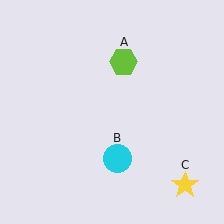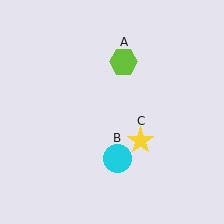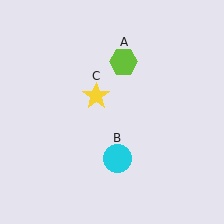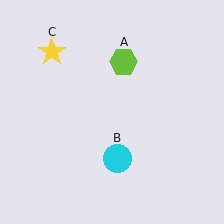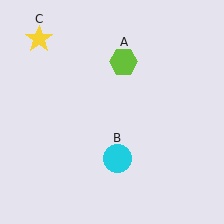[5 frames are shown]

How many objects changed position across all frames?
1 object changed position: yellow star (object C).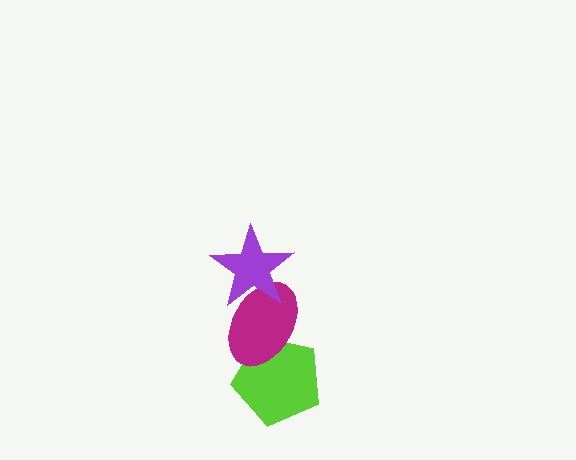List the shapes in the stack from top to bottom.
From top to bottom: the purple star, the magenta ellipse, the lime pentagon.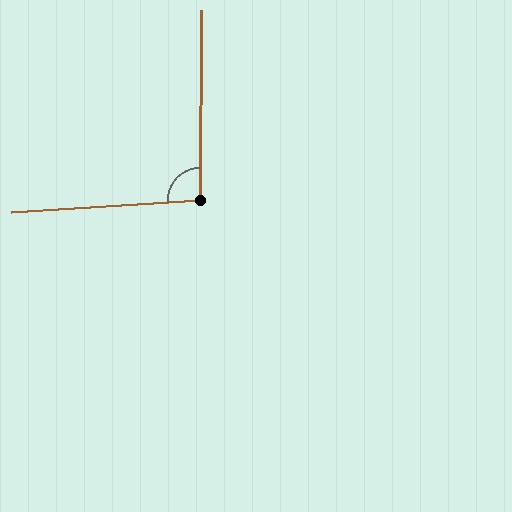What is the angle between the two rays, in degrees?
Approximately 94 degrees.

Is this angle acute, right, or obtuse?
It is approximately a right angle.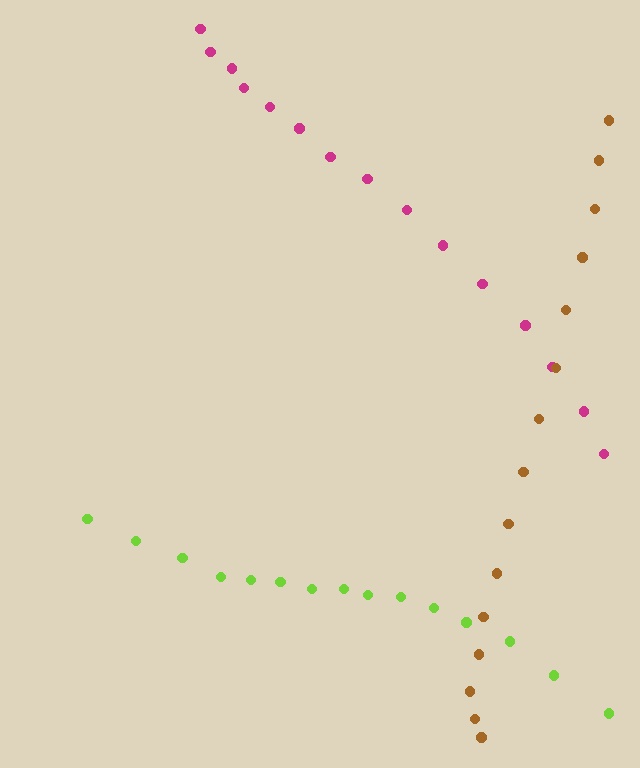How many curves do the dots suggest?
There are 3 distinct paths.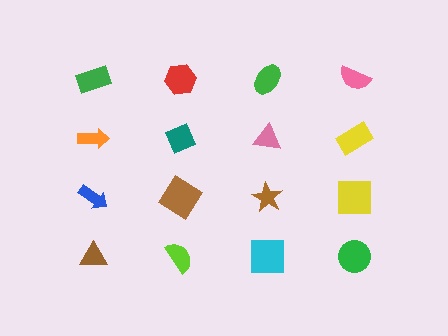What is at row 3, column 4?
A yellow square.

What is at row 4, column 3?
A cyan square.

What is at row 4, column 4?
A green circle.